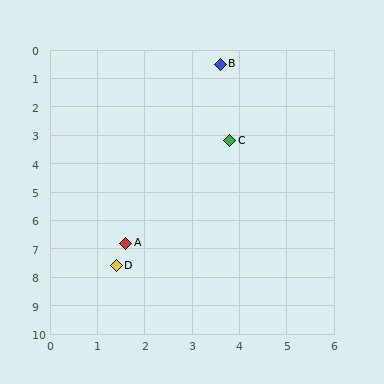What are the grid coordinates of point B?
Point B is at approximately (3.6, 0.5).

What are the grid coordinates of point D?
Point D is at approximately (1.4, 7.6).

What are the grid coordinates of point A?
Point A is at approximately (1.6, 6.8).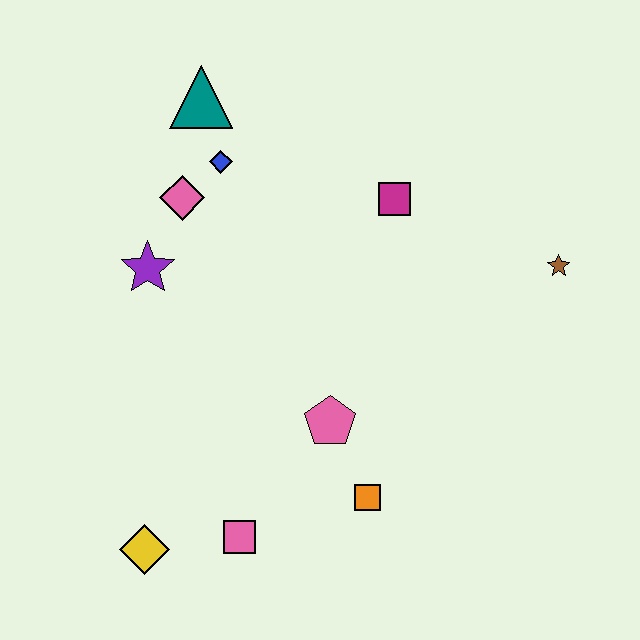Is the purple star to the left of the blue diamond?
Yes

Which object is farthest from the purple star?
The brown star is farthest from the purple star.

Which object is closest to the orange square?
The pink pentagon is closest to the orange square.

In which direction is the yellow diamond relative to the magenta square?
The yellow diamond is below the magenta square.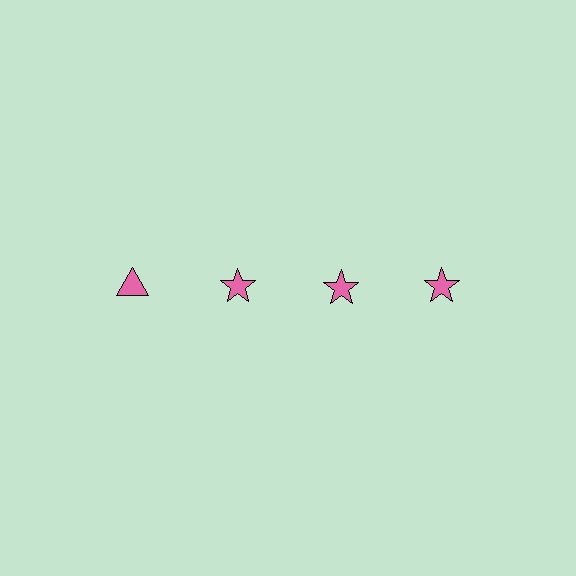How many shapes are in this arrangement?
There are 4 shapes arranged in a grid pattern.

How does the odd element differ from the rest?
It has a different shape: triangle instead of star.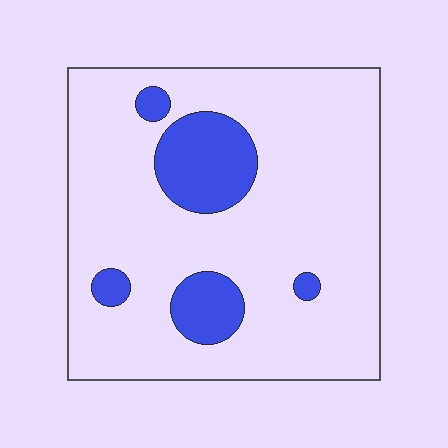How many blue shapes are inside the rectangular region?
5.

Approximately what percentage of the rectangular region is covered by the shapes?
Approximately 15%.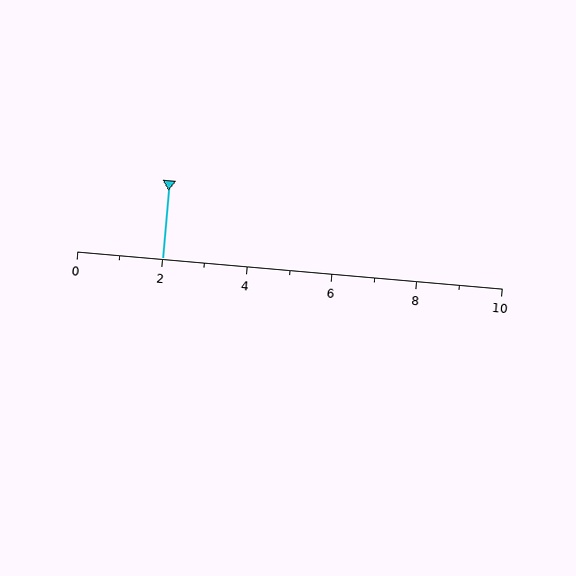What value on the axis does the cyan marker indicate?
The marker indicates approximately 2.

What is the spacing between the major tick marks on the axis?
The major ticks are spaced 2 apart.